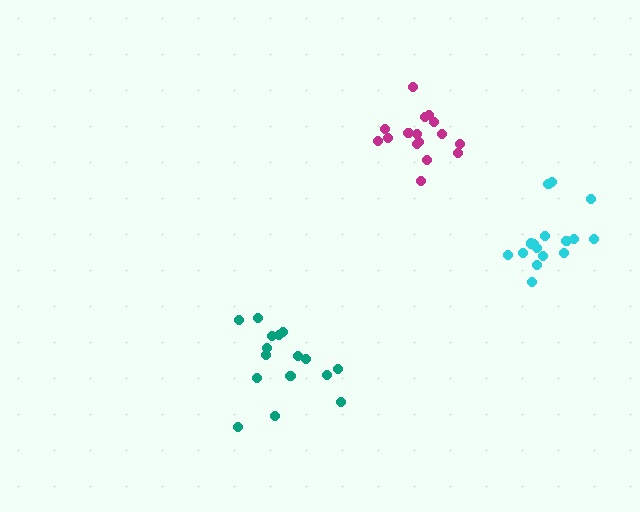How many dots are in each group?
Group 1: 16 dots, Group 2: 16 dots, Group 3: 16 dots (48 total).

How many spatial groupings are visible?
There are 3 spatial groupings.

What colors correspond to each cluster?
The clusters are colored: teal, cyan, magenta.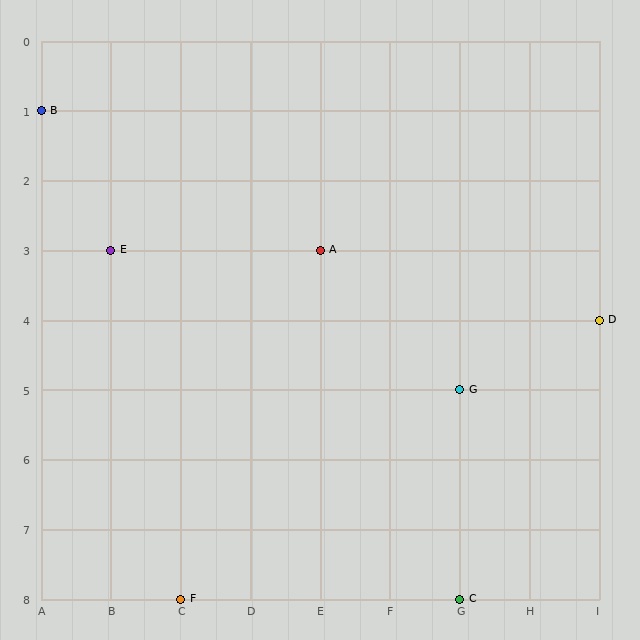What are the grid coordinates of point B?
Point B is at grid coordinates (A, 1).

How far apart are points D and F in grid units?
Points D and F are 6 columns and 4 rows apart (about 7.2 grid units diagonally).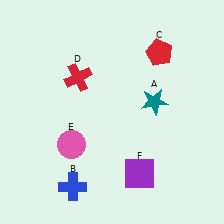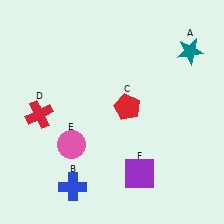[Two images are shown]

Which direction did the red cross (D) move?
The red cross (D) moved left.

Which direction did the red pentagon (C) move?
The red pentagon (C) moved down.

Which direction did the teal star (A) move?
The teal star (A) moved up.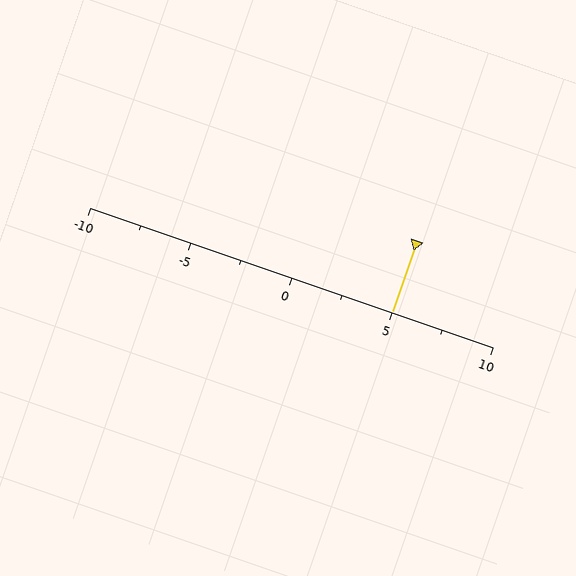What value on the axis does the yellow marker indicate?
The marker indicates approximately 5.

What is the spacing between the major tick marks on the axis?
The major ticks are spaced 5 apart.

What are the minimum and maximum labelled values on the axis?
The axis runs from -10 to 10.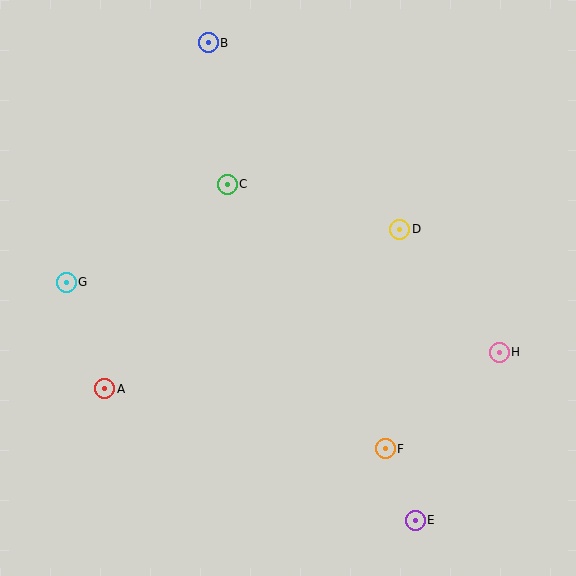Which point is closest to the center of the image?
Point C at (227, 184) is closest to the center.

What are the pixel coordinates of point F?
Point F is at (385, 449).